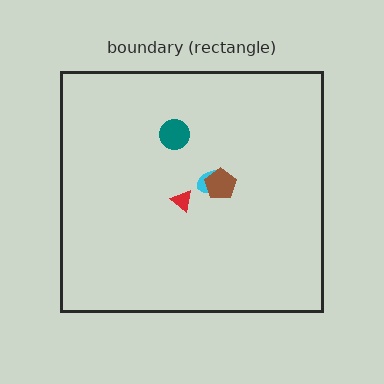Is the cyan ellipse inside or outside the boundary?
Inside.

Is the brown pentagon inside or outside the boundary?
Inside.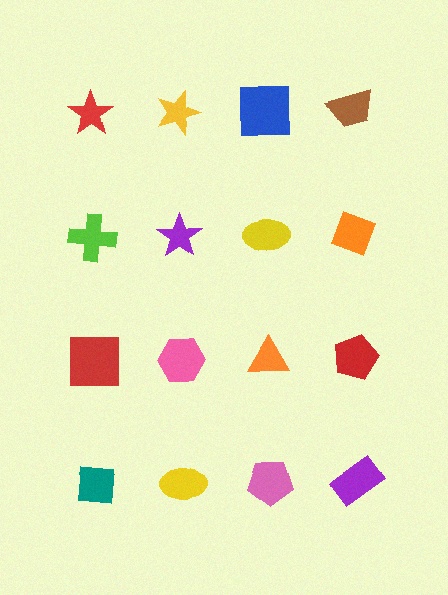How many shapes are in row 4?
4 shapes.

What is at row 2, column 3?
A yellow ellipse.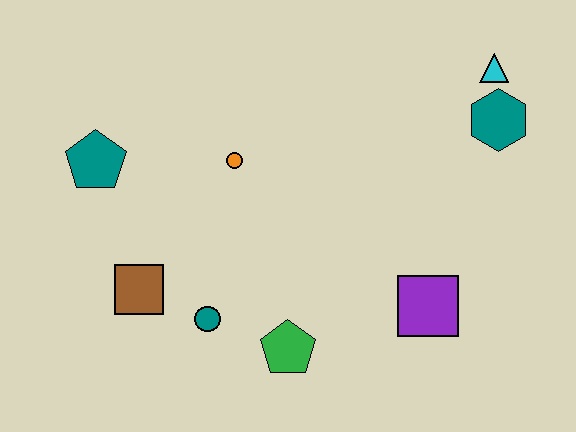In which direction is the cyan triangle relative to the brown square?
The cyan triangle is to the right of the brown square.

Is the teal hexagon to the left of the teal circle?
No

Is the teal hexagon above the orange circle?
Yes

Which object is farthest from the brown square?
The cyan triangle is farthest from the brown square.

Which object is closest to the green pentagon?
The teal circle is closest to the green pentagon.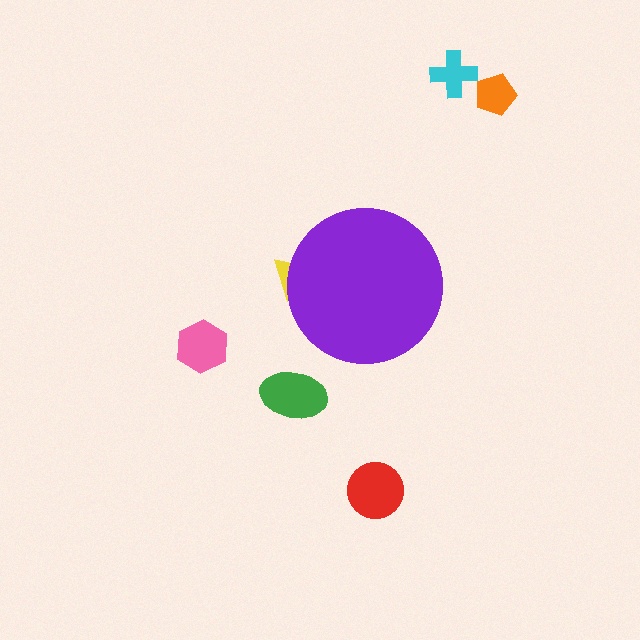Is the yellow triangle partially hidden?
Yes, the yellow triangle is partially hidden behind the purple circle.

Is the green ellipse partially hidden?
No, the green ellipse is fully visible.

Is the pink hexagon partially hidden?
No, the pink hexagon is fully visible.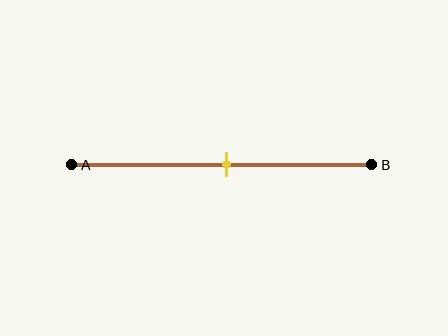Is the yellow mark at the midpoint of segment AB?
Yes, the mark is approximately at the midpoint.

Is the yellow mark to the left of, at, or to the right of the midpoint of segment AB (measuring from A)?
The yellow mark is approximately at the midpoint of segment AB.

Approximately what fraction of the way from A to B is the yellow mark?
The yellow mark is approximately 50% of the way from A to B.